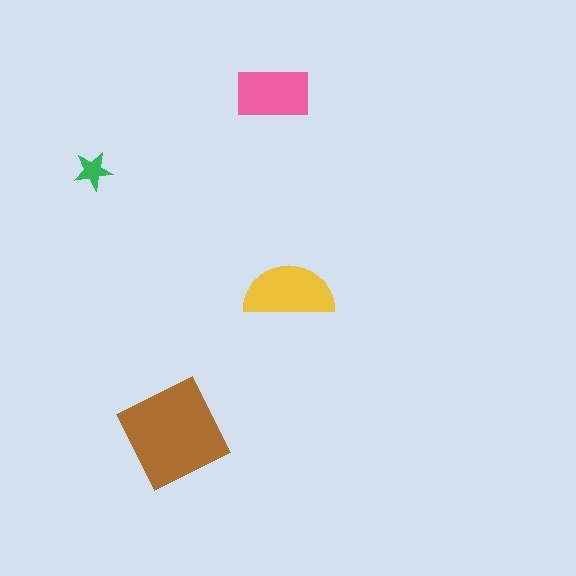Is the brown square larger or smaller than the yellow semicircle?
Larger.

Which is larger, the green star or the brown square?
The brown square.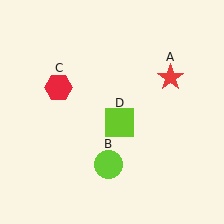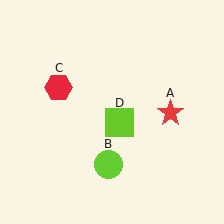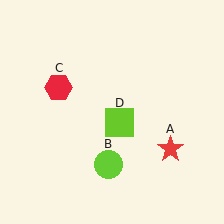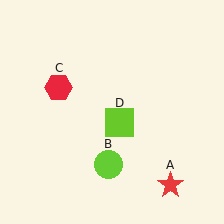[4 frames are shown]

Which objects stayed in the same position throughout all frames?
Lime circle (object B) and red hexagon (object C) and lime square (object D) remained stationary.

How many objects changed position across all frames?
1 object changed position: red star (object A).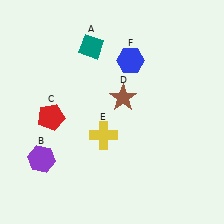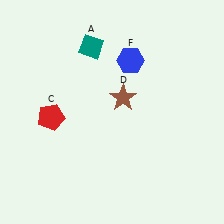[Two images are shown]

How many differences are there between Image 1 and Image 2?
There are 2 differences between the two images.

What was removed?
The yellow cross (E), the purple hexagon (B) were removed in Image 2.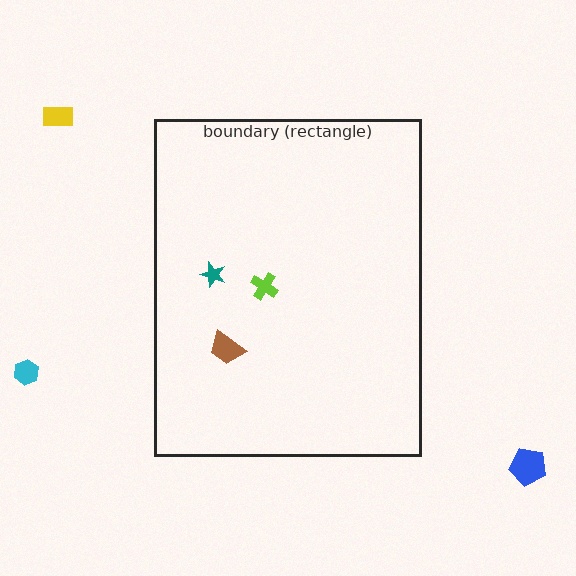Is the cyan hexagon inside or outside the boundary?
Outside.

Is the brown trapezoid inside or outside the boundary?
Inside.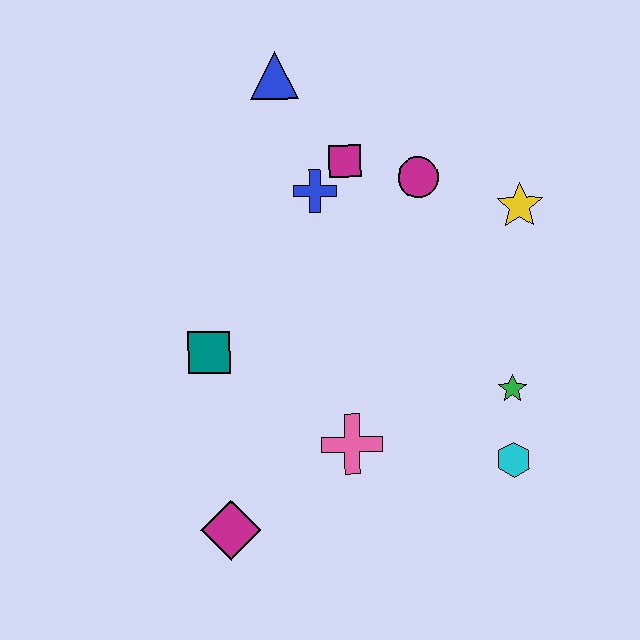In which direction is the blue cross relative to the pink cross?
The blue cross is above the pink cross.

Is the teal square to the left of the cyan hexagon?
Yes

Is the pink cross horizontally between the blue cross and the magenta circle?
Yes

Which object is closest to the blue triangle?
The magenta square is closest to the blue triangle.